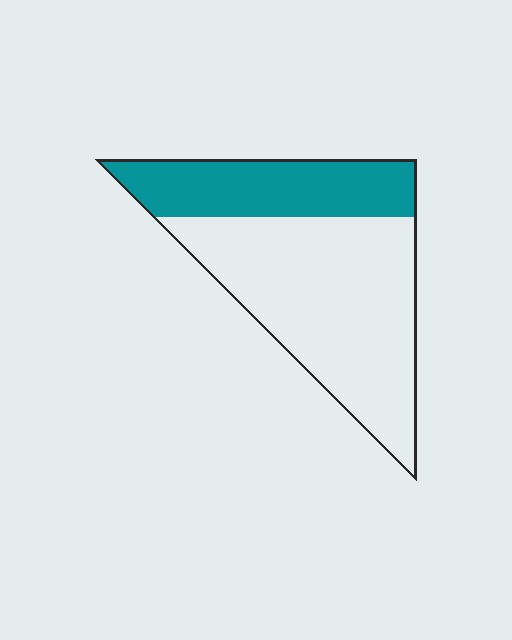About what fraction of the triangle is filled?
About one third (1/3).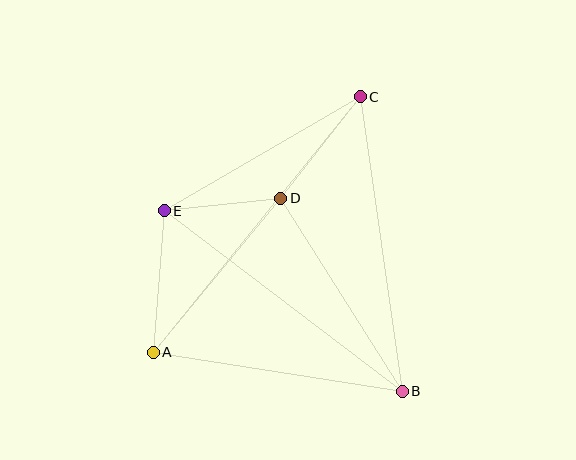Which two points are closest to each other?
Points D and E are closest to each other.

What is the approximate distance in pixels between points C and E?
The distance between C and E is approximately 227 pixels.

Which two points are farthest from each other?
Points A and C are farthest from each other.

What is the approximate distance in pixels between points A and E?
The distance between A and E is approximately 142 pixels.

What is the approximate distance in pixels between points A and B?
The distance between A and B is approximately 252 pixels.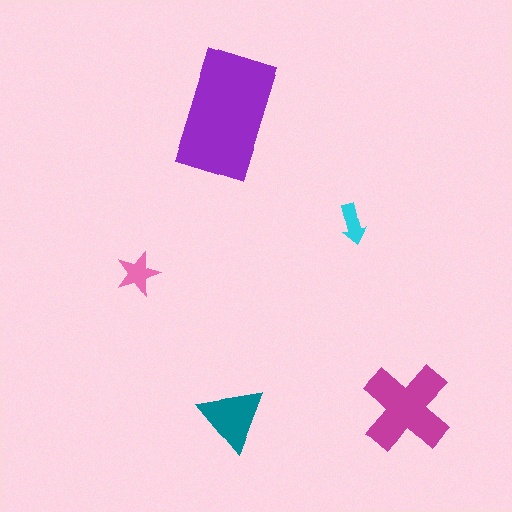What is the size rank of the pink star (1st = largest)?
4th.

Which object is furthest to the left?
The pink star is leftmost.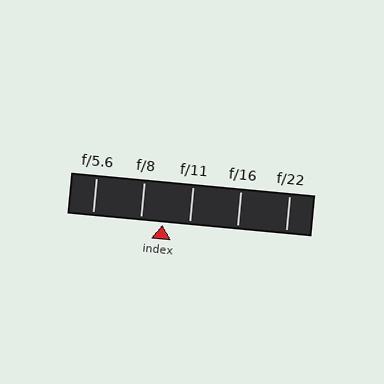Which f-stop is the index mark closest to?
The index mark is closest to f/8.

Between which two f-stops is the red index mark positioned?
The index mark is between f/8 and f/11.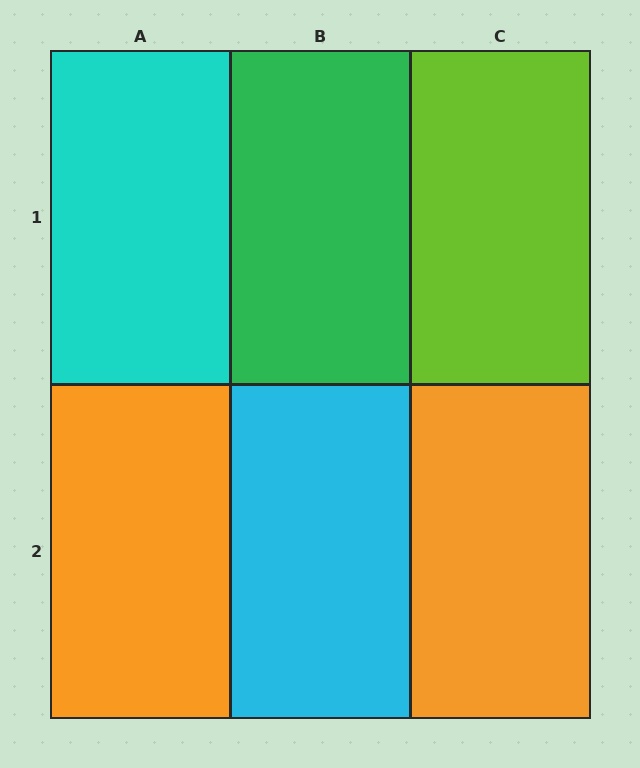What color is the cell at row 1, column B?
Green.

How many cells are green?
1 cell is green.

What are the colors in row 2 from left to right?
Orange, cyan, orange.